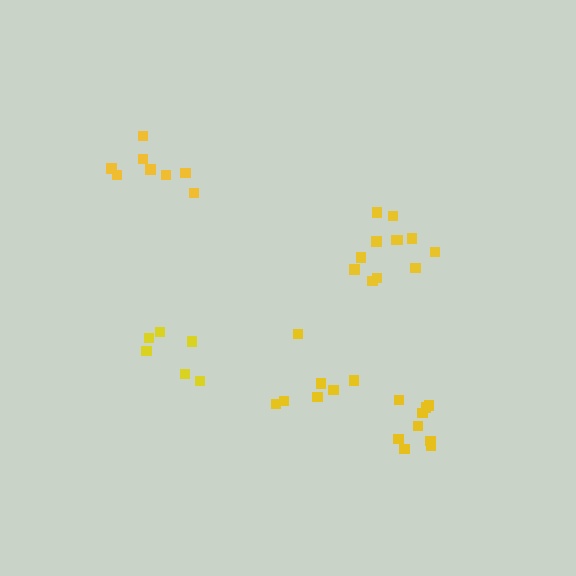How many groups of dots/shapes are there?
There are 5 groups.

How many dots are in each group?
Group 1: 12 dots, Group 2: 8 dots, Group 3: 7 dots, Group 4: 9 dots, Group 5: 6 dots (42 total).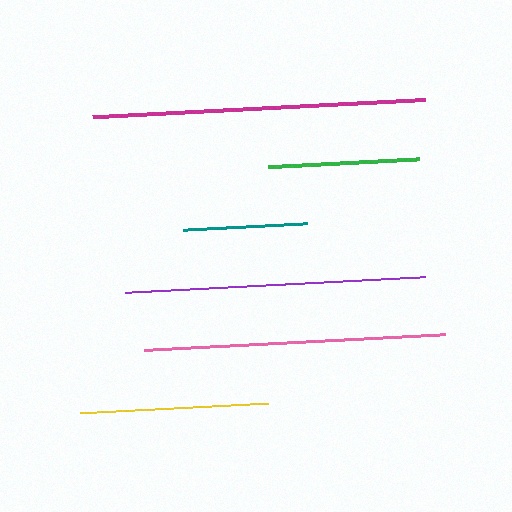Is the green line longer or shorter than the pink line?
The pink line is longer than the green line.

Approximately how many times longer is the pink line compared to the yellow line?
The pink line is approximately 1.6 times the length of the yellow line.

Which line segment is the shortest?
The teal line is the shortest at approximately 125 pixels.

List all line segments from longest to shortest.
From longest to shortest: magenta, pink, purple, yellow, green, teal.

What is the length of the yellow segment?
The yellow segment is approximately 188 pixels long.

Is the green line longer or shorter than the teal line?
The green line is longer than the teal line.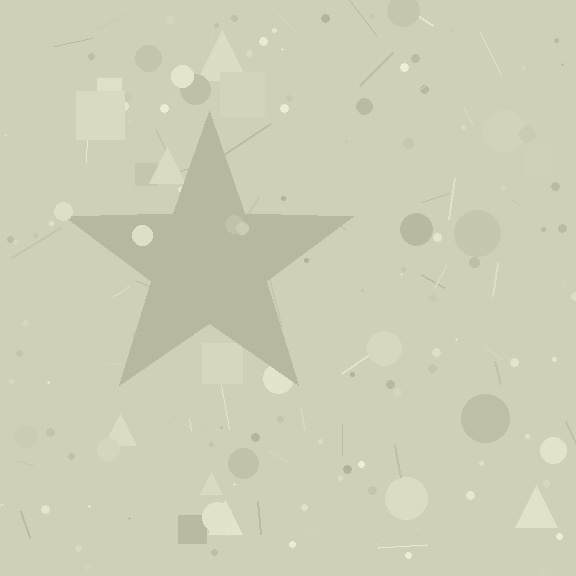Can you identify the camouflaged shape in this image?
The camouflaged shape is a star.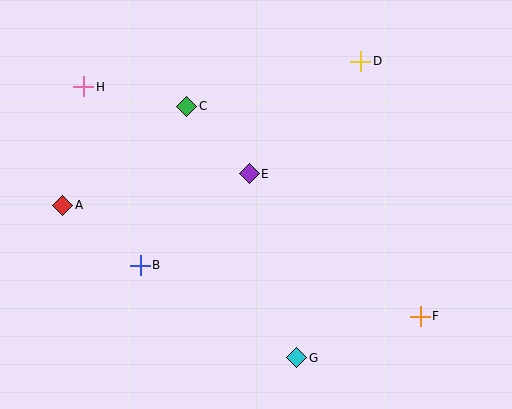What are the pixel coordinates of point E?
Point E is at (249, 174).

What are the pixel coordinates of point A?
Point A is at (63, 205).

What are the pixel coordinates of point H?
Point H is at (84, 87).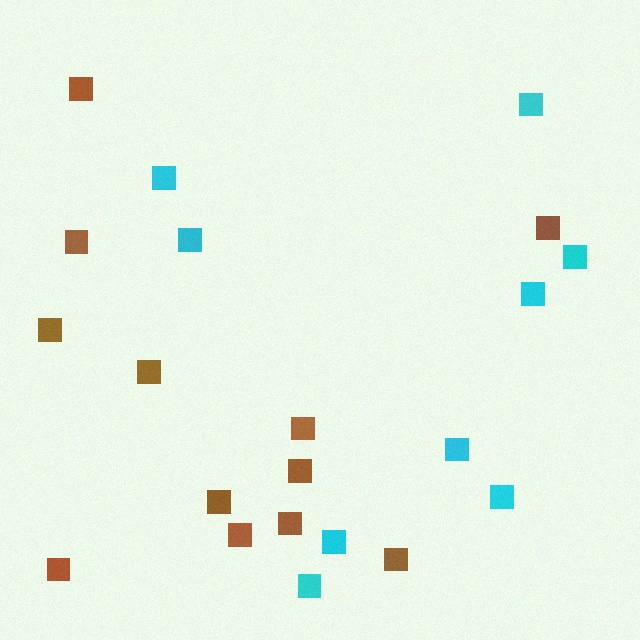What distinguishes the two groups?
There are 2 groups: one group of cyan squares (9) and one group of brown squares (12).